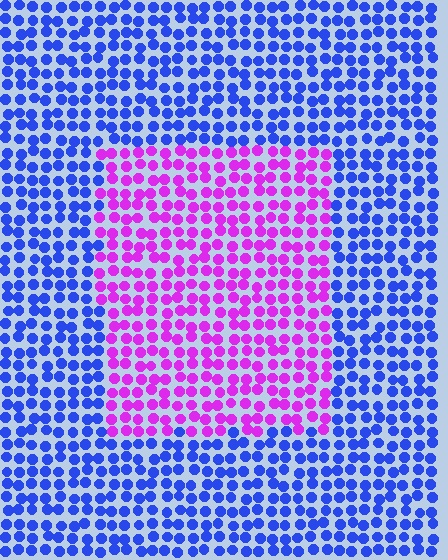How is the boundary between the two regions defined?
The boundary is defined purely by a slight shift in hue (about 65 degrees). Spacing, size, and orientation are identical on both sides.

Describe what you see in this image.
The image is filled with small blue elements in a uniform arrangement. A rectangle-shaped region is visible where the elements are tinted to a slightly different hue, forming a subtle color boundary.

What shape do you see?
I see a rectangle.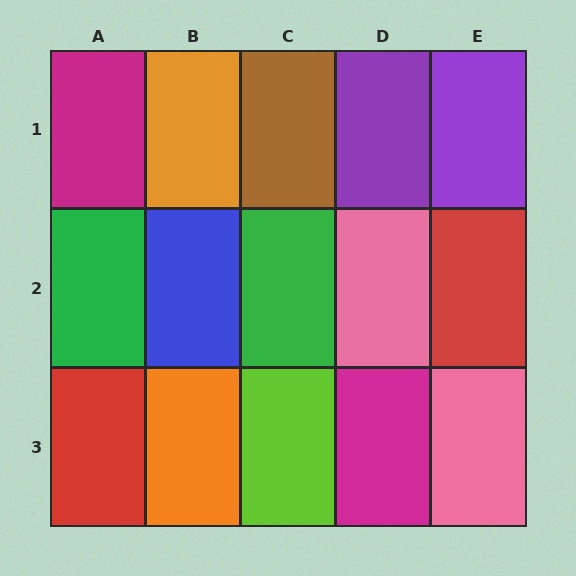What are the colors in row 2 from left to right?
Green, blue, green, pink, red.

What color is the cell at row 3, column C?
Lime.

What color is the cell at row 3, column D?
Magenta.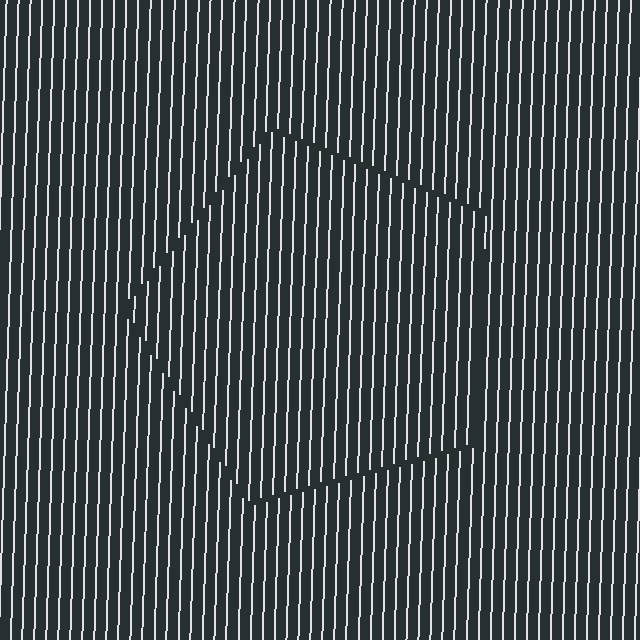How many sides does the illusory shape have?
5 sides — the line-ends trace a pentagon.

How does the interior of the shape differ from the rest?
The interior of the shape contains the same grating, shifted by half a period — the contour is defined by the phase discontinuity where line-ends from the inner and outer gratings abut.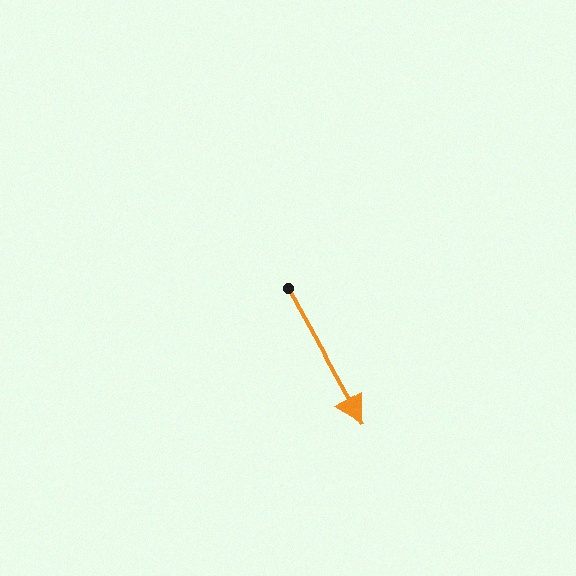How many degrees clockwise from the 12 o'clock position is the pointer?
Approximately 151 degrees.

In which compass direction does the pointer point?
Southeast.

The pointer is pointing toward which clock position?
Roughly 5 o'clock.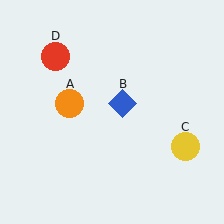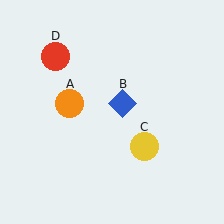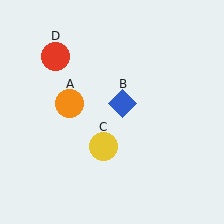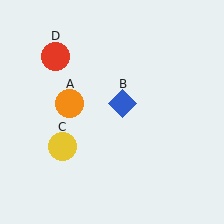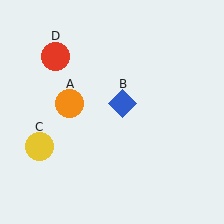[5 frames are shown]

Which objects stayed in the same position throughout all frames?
Orange circle (object A) and blue diamond (object B) and red circle (object D) remained stationary.